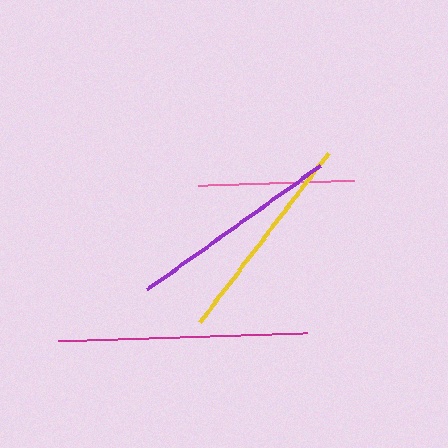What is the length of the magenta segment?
The magenta segment is approximately 249 pixels long.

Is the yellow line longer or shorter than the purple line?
The yellow line is longer than the purple line.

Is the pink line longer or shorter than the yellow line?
The yellow line is longer than the pink line.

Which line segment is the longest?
The magenta line is the longest at approximately 249 pixels.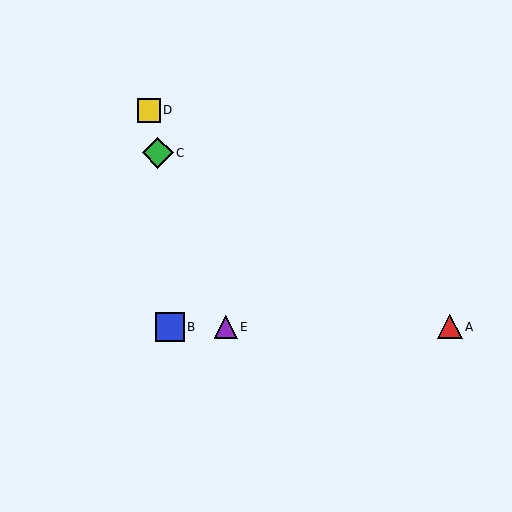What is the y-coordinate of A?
Object A is at y≈327.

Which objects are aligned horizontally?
Objects A, B, E are aligned horizontally.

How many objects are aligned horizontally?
3 objects (A, B, E) are aligned horizontally.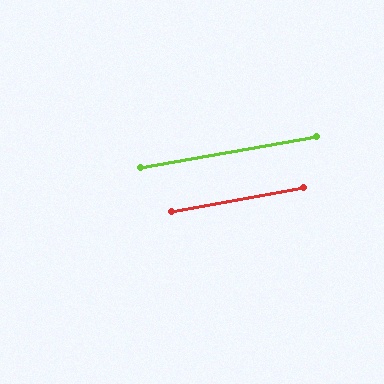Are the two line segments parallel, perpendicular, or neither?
Parallel — their directions differ by only 0.3°.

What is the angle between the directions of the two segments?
Approximately 0 degrees.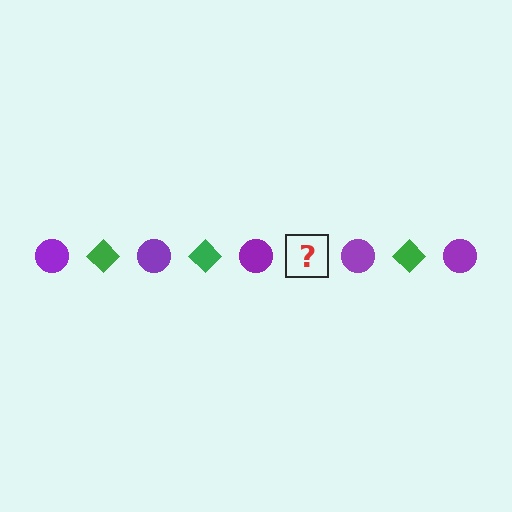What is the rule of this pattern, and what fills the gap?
The rule is that the pattern alternates between purple circle and green diamond. The gap should be filled with a green diamond.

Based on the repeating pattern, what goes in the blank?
The blank should be a green diamond.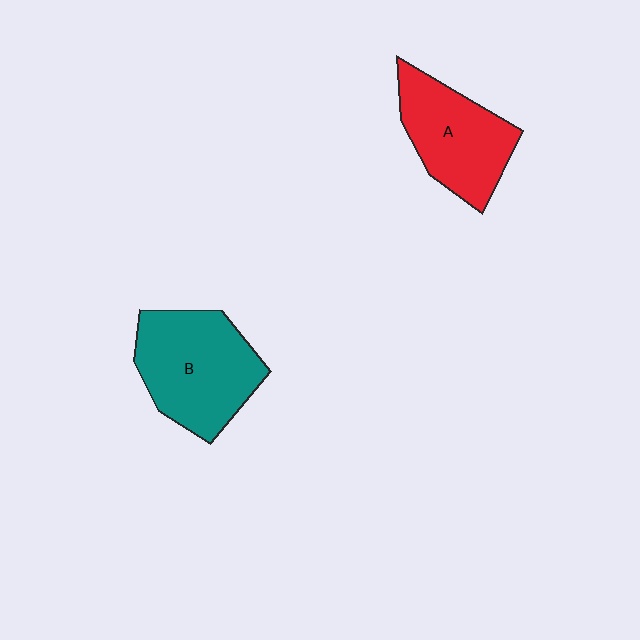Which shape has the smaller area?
Shape A (red).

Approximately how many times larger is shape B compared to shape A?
Approximately 1.2 times.